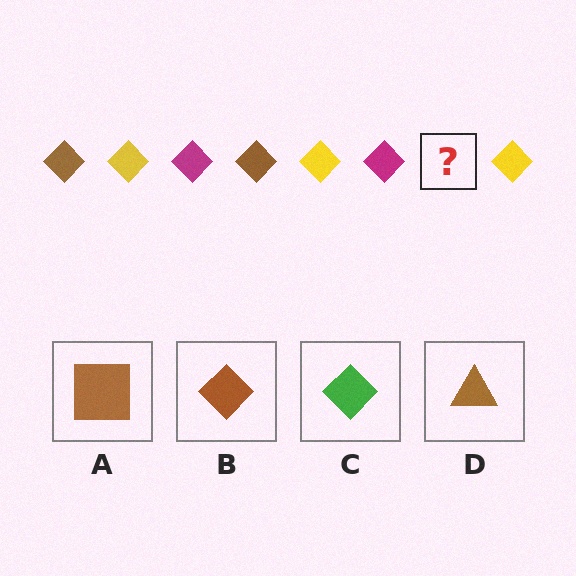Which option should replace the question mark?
Option B.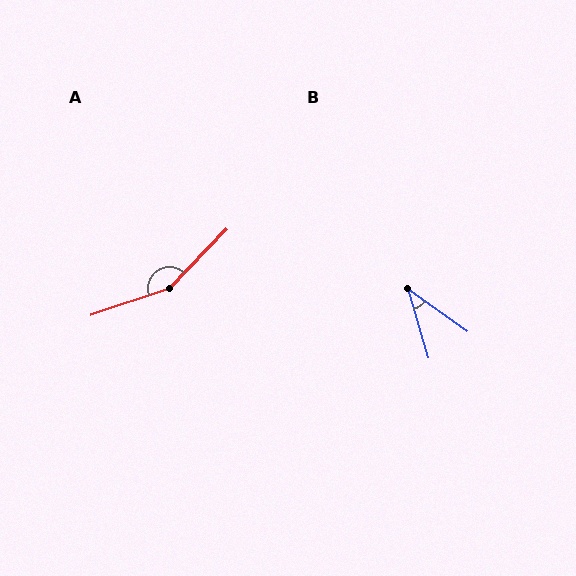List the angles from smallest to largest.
B (38°), A (152°).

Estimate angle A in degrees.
Approximately 152 degrees.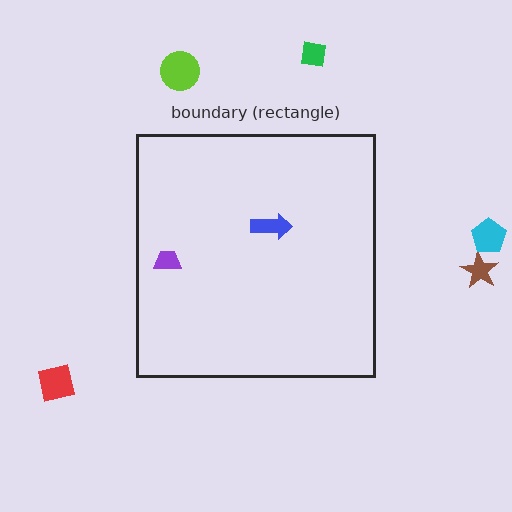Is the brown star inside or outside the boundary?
Outside.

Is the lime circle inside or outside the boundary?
Outside.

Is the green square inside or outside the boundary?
Outside.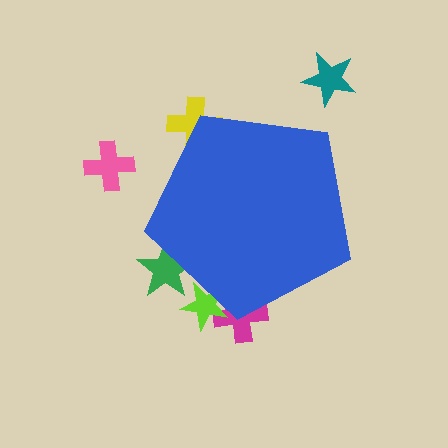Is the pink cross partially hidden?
No, the pink cross is fully visible.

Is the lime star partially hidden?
Yes, the lime star is partially hidden behind the blue pentagon.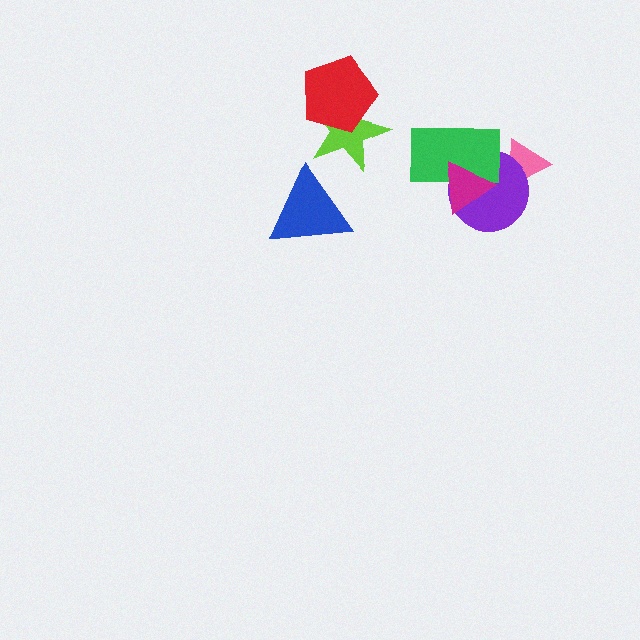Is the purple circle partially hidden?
Yes, it is partially covered by another shape.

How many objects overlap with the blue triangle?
0 objects overlap with the blue triangle.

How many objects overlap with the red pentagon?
1 object overlaps with the red pentagon.